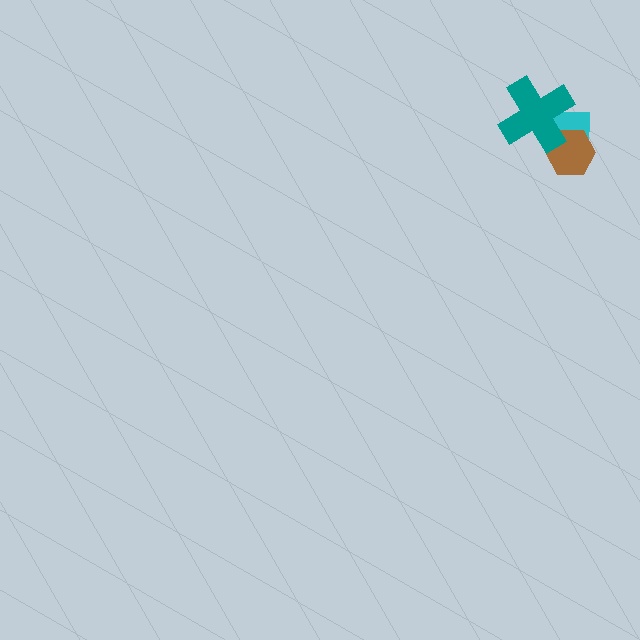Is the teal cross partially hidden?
No, no other shape covers it.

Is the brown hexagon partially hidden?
Yes, it is partially covered by another shape.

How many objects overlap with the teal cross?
2 objects overlap with the teal cross.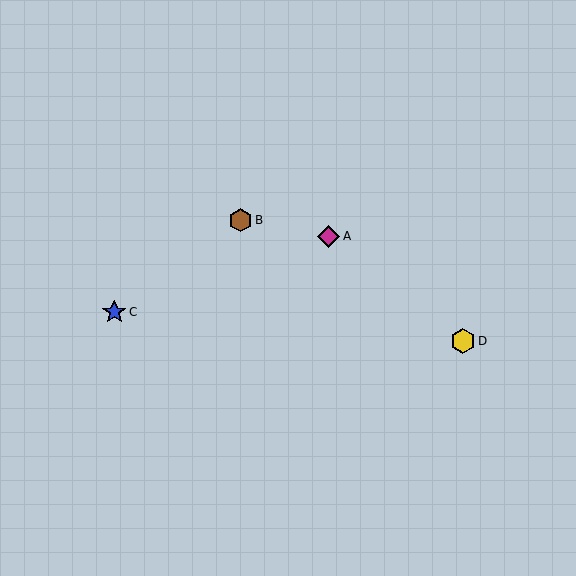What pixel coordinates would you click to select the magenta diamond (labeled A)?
Click at (329, 236) to select the magenta diamond A.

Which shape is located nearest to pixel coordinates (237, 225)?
The brown hexagon (labeled B) at (241, 220) is nearest to that location.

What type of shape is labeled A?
Shape A is a magenta diamond.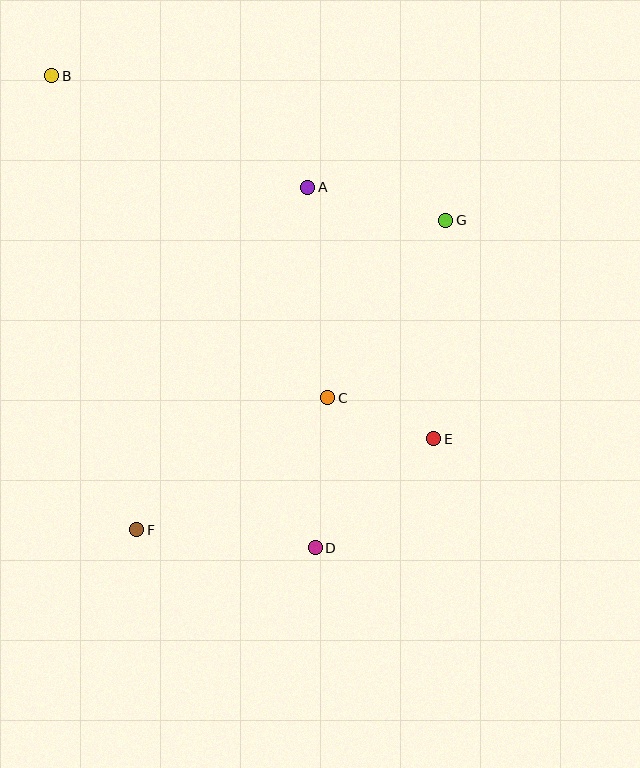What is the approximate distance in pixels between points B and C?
The distance between B and C is approximately 424 pixels.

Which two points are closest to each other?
Points C and E are closest to each other.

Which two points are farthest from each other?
Points B and D are farthest from each other.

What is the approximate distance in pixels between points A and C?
The distance between A and C is approximately 211 pixels.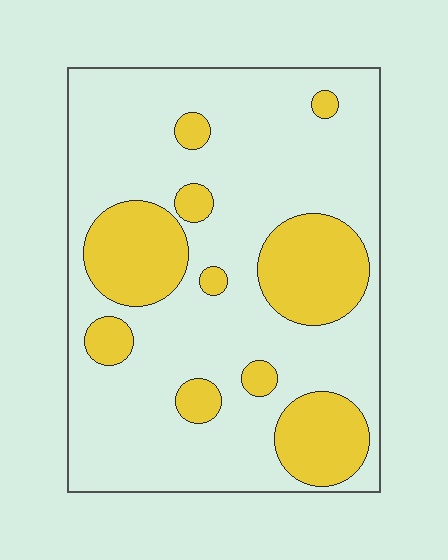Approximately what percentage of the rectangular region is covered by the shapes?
Approximately 25%.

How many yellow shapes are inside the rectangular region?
10.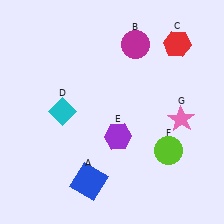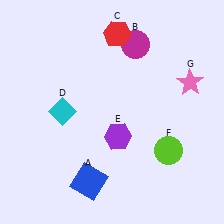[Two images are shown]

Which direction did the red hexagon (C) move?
The red hexagon (C) moved left.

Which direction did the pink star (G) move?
The pink star (G) moved up.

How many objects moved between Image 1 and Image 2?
2 objects moved between the two images.